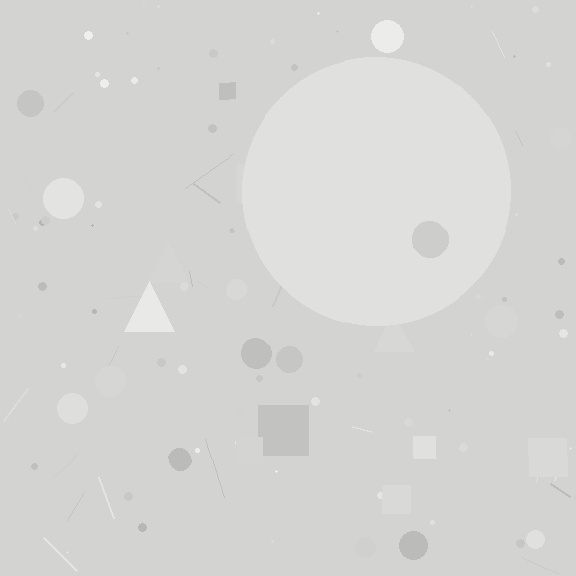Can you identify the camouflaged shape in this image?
The camouflaged shape is a circle.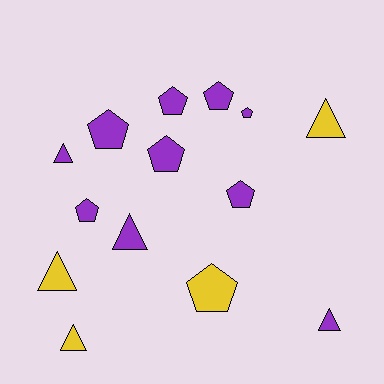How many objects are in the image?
There are 14 objects.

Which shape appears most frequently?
Pentagon, with 8 objects.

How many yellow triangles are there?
There are 3 yellow triangles.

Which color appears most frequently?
Purple, with 10 objects.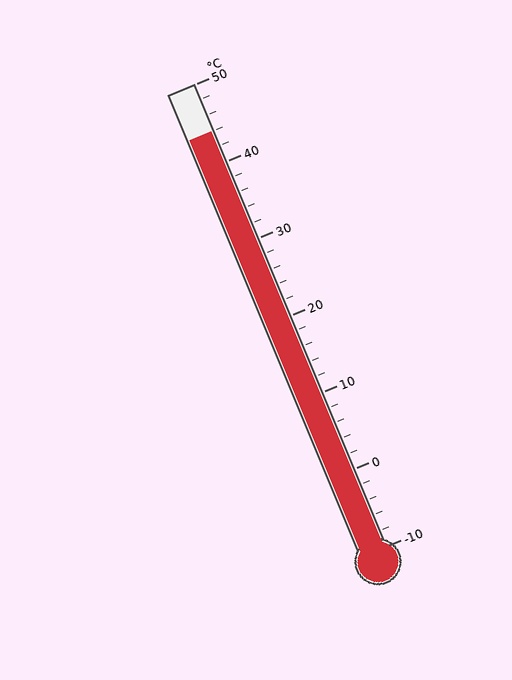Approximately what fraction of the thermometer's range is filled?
The thermometer is filled to approximately 90% of its range.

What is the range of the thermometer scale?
The thermometer scale ranges from -10°C to 50°C.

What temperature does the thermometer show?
The thermometer shows approximately 44°C.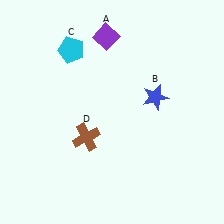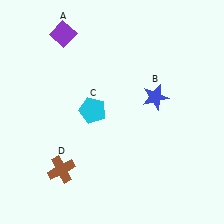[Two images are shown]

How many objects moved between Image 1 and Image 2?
3 objects moved between the two images.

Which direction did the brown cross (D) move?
The brown cross (D) moved down.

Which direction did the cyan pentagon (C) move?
The cyan pentagon (C) moved down.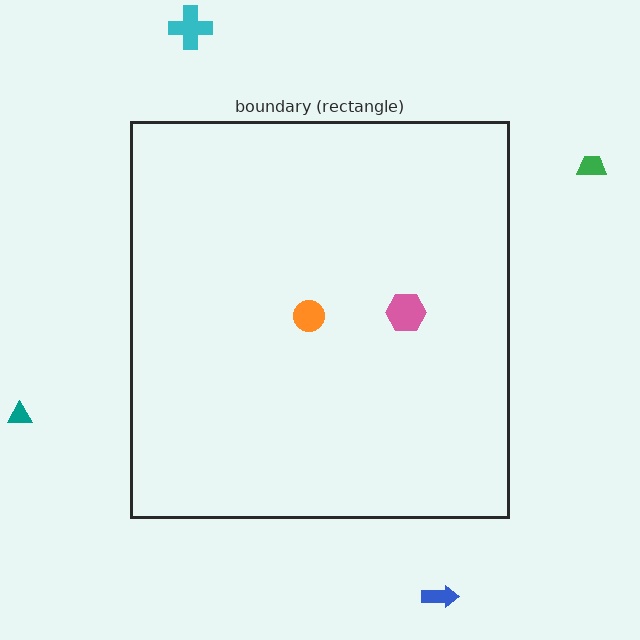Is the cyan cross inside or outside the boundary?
Outside.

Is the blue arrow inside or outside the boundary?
Outside.